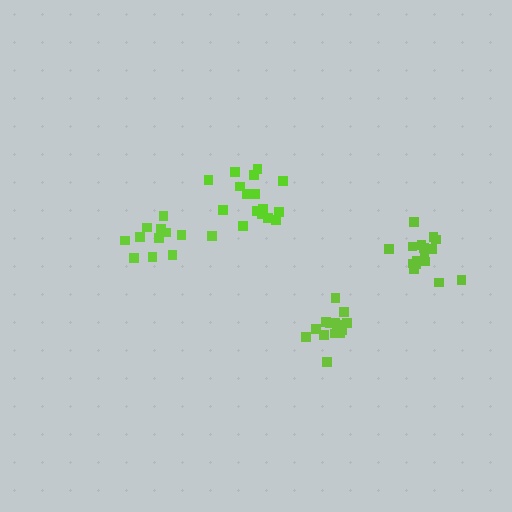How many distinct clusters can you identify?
There are 4 distinct clusters.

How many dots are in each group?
Group 1: 16 dots, Group 2: 15 dots, Group 3: 12 dots, Group 4: 16 dots (59 total).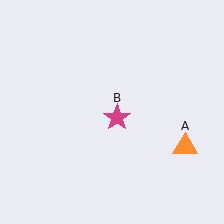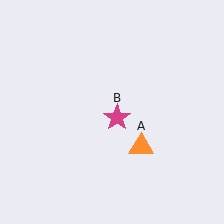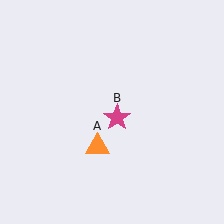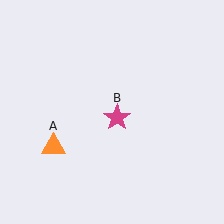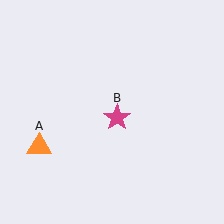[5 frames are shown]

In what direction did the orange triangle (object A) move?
The orange triangle (object A) moved left.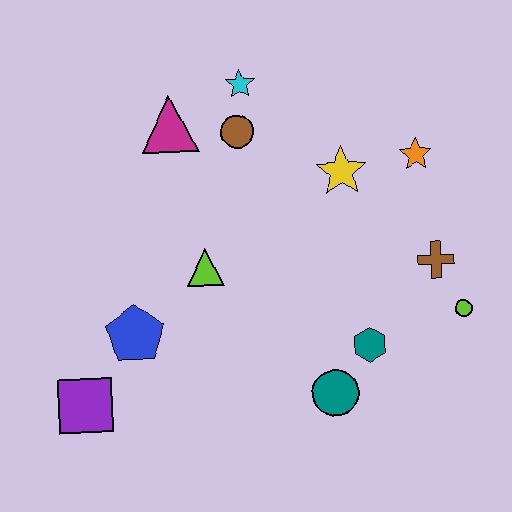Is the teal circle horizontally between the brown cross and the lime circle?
No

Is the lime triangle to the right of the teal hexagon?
No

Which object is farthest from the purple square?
The orange star is farthest from the purple square.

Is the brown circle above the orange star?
Yes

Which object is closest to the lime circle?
The brown cross is closest to the lime circle.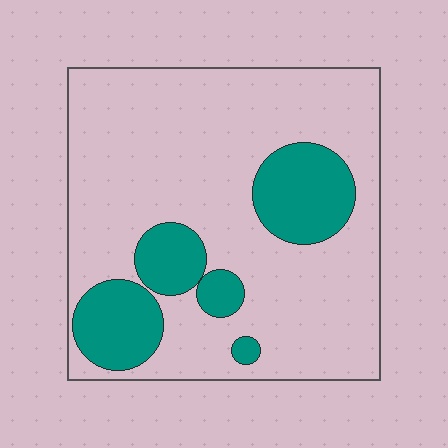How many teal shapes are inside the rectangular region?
5.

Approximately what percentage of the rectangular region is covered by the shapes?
Approximately 20%.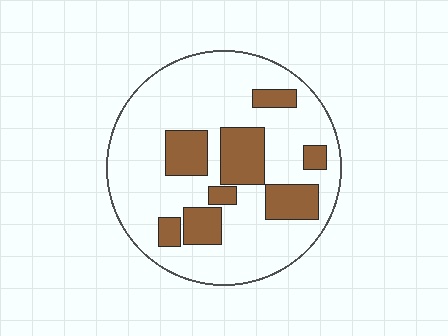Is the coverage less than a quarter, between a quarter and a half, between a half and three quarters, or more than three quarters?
Less than a quarter.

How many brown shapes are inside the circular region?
8.